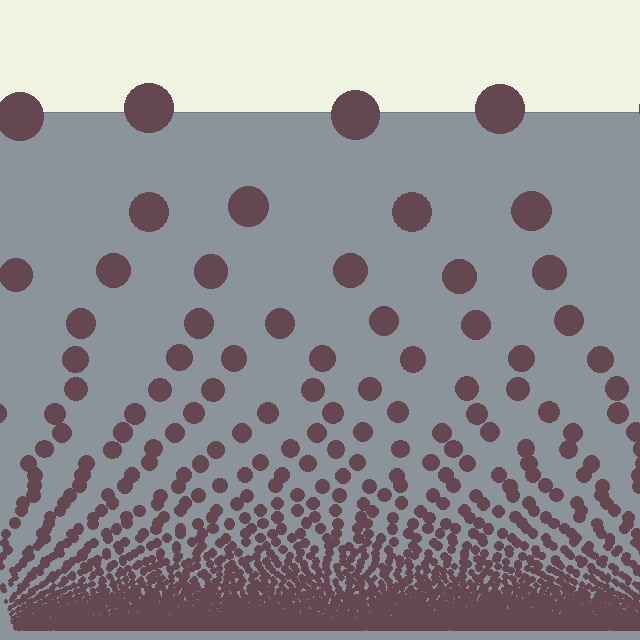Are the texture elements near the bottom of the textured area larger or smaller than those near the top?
Smaller. The gradient is inverted — elements near the bottom are smaller and denser.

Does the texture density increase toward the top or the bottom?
Density increases toward the bottom.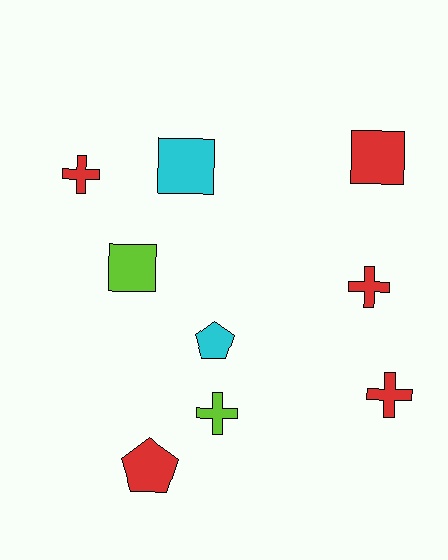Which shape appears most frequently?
Cross, with 4 objects.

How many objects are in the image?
There are 9 objects.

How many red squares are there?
There is 1 red square.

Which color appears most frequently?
Red, with 5 objects.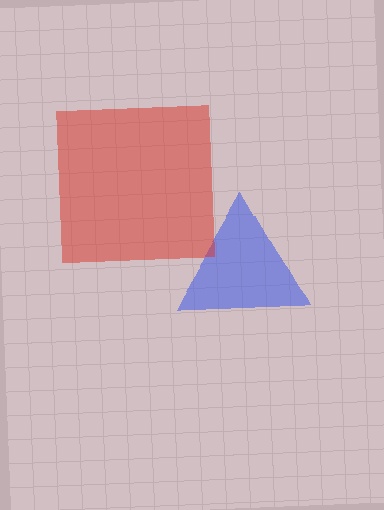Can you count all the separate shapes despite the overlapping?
Yes, there are 2 separate shapes.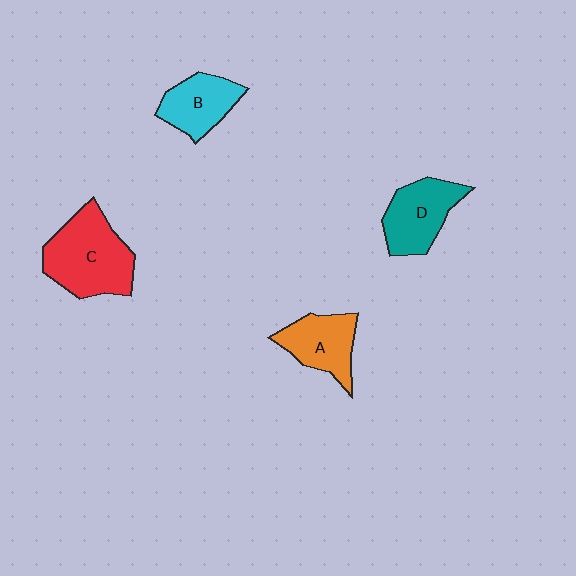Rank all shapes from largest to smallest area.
From largest to smallest: C (red), D (teal), A (orange), B (cyan).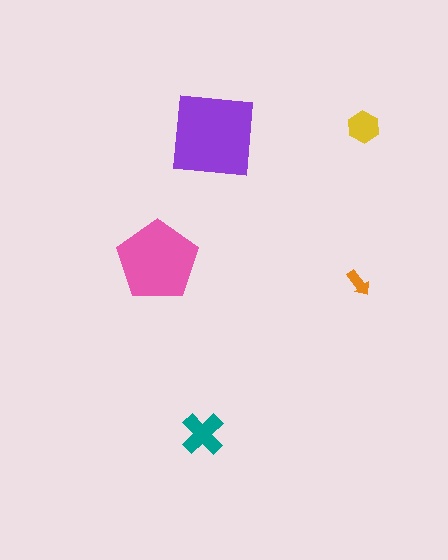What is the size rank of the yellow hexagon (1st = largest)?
4th.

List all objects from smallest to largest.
The orange arrow, the yellow hexagon, the teal cross, the pink pentagon, the purple square.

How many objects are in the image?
There are 5 objects in the image.